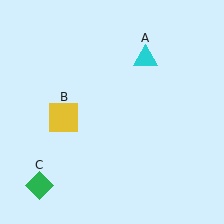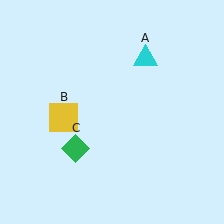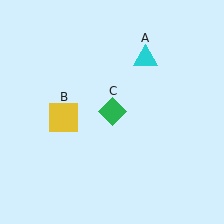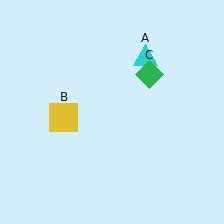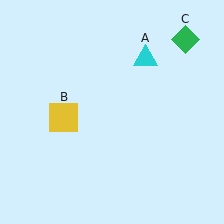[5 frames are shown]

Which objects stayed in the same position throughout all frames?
Cyan triangle (object A) and yellow square (object B) remained stationary.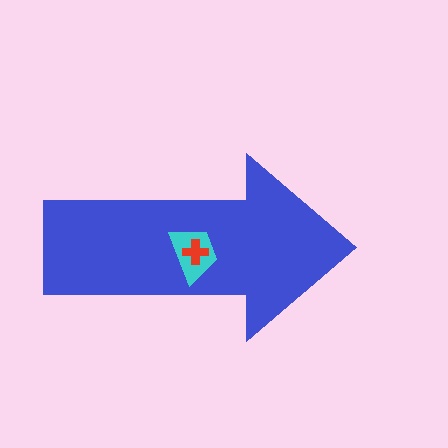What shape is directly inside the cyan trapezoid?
The red cross.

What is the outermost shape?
The blue arrow.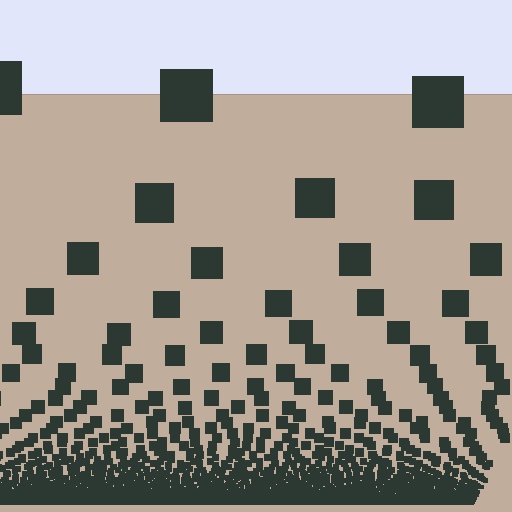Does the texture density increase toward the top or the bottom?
Density increases toward the bottom.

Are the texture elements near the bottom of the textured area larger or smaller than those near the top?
Smaller. The gradient is inverted — elements near the bottom are smaller and denser.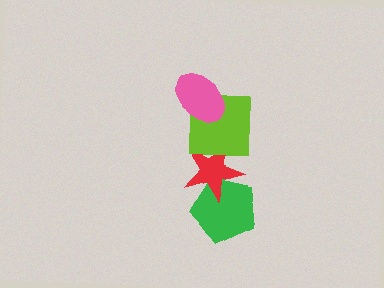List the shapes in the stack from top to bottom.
From top to bottom: the pink ellipse, the lime square, the red star, the green pentagon.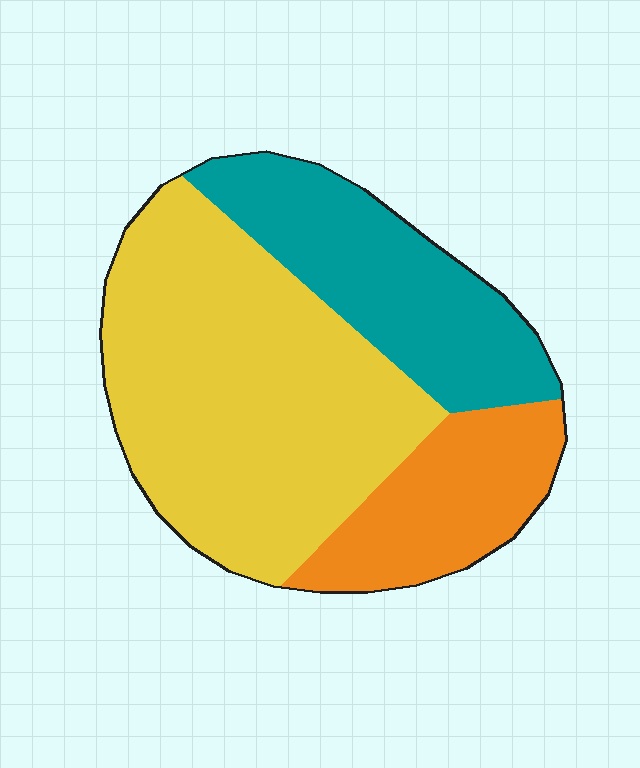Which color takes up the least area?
Orange, at roughly 20%.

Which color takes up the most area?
Yellow, at roughly 55%.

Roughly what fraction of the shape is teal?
Teal takes up about one quarter (1/4) of the shape.